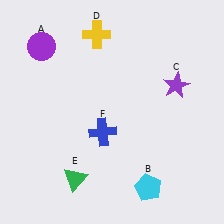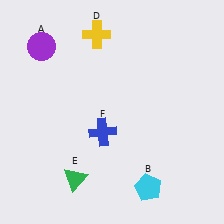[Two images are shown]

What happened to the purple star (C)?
The purple star (C) was removed in Image 2. It was in the top-right area of Image 1.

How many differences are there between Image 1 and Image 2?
There is 1 difference between the two images.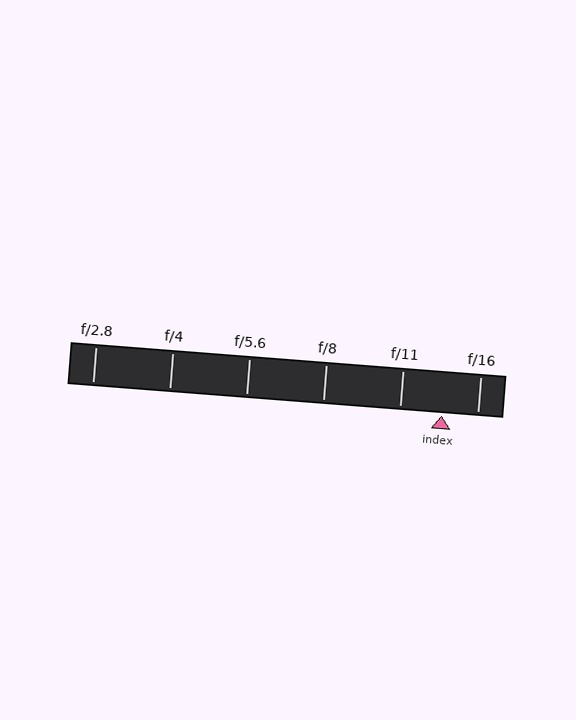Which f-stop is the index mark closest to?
The index mark is closest to f/16.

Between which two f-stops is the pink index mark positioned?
The index mark is between f/11 and f/16.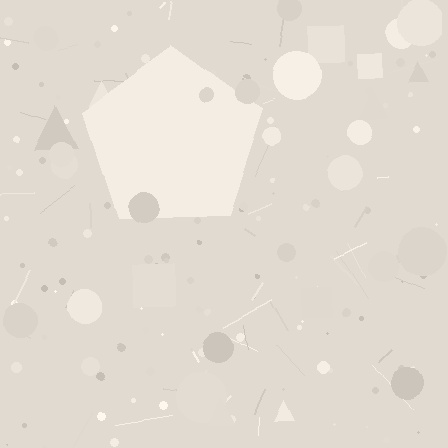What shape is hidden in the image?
A pentagon is hidden in the image.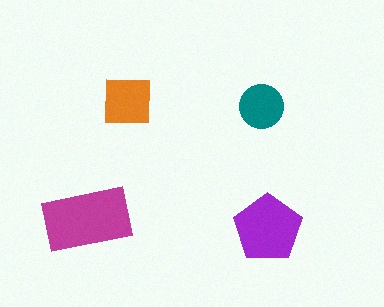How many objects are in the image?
There are 4 objects in the image.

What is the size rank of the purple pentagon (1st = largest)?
2nd.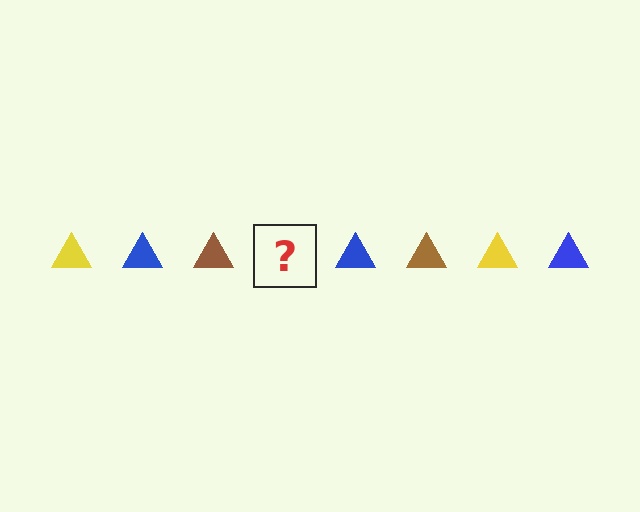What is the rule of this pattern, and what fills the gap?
The rule is that the pattern cycles through yellow, blue, brown triangles. The gap should be filled with a yellow triangle.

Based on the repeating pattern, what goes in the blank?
The blank should be a yellow triangle.